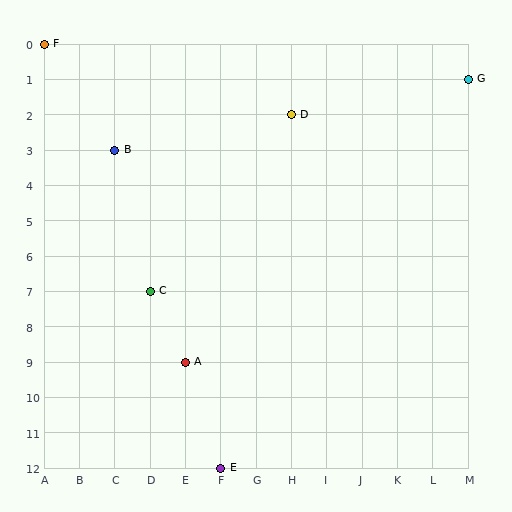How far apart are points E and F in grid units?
Points E and F are 5 columns and 12 rows apart (about 13.0 grid units diagonally).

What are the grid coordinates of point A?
Point A is at grid coordinates (E, 9).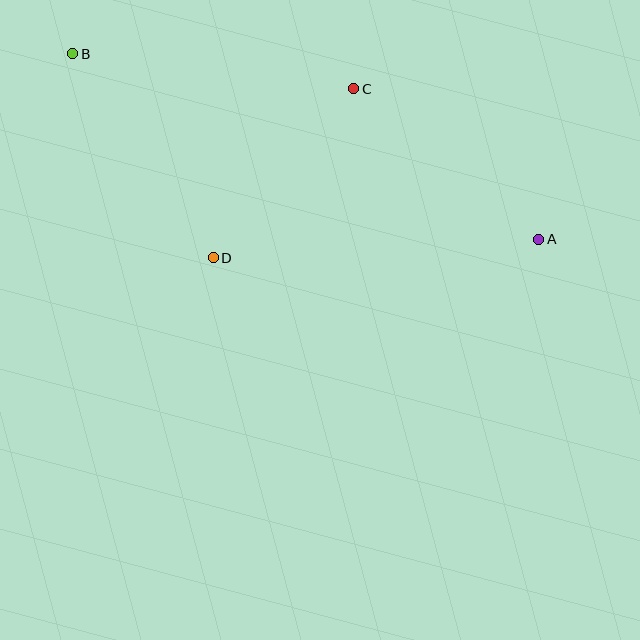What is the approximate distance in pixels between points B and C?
The distance between B and C is approximately 283 pixels.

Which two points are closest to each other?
Points C and D are closest to each other.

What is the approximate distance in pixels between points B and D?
The distance between B and D is approximately 247 pixels.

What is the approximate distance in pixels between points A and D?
The distance between A and D is approximately 326 pixels.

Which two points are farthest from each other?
Points A and B are farthest from each other.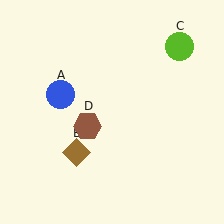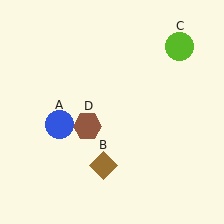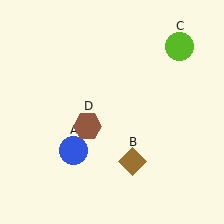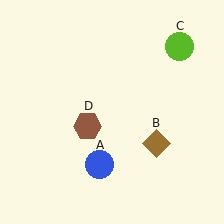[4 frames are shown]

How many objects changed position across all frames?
2 objects changed position: blue circle (object A), brown diamond (object B).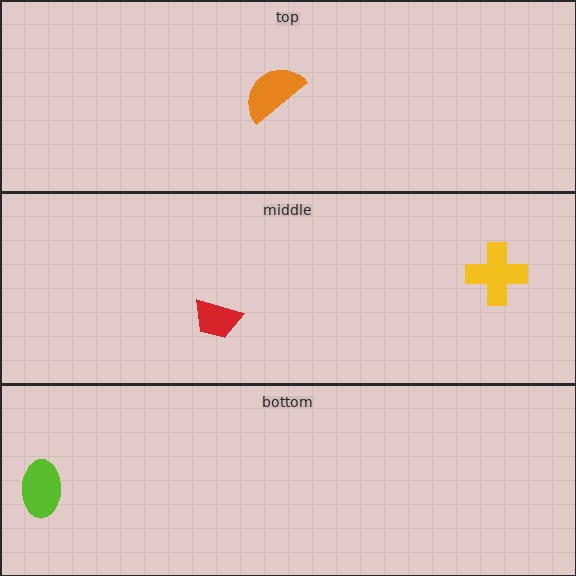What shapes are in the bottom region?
The lime ellipse.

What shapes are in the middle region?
The red trapezoid, the yellow cross.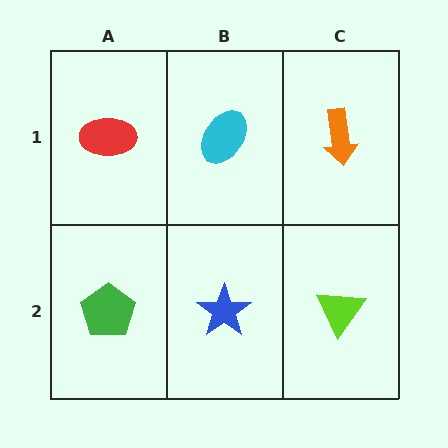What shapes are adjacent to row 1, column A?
A green pentagon (row 2, column A), a cyan ellipse (row 1, column B).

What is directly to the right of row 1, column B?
An orange arrow.